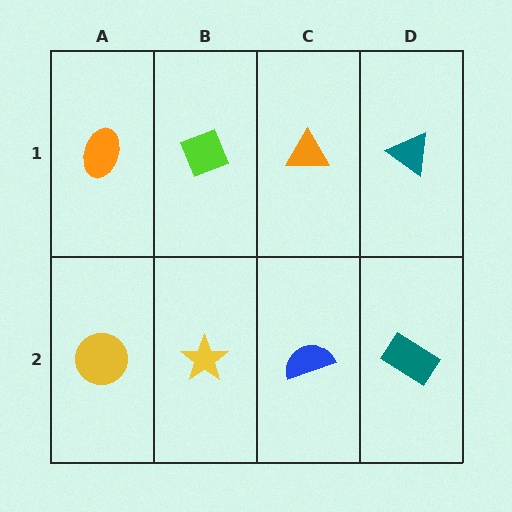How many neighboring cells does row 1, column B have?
3.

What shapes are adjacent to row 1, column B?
A yellow star (row 2, column B), an orange ellipse (row 1, column A), an orange triangle (row 1, column C).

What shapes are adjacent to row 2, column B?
A lime diamond (row 1, column B), a yellow circle (row 2, column A), a blue semicircle (row 2, column C).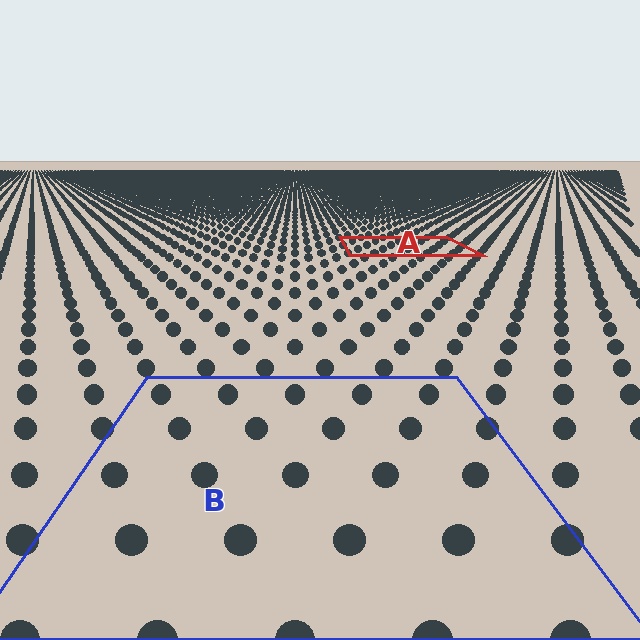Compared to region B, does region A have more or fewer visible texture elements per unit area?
Region A has more texture elements per unit area — they are packed more densely because it is farther away.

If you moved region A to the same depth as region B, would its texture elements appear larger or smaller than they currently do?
They would appear larger. At a closer depth, the same texture elements are projected at a bigger on-screen size.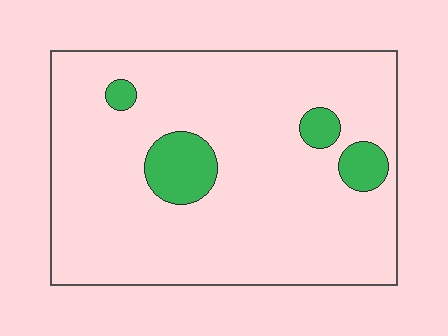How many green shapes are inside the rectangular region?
4.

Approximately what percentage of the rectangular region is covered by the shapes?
Approximately 10%.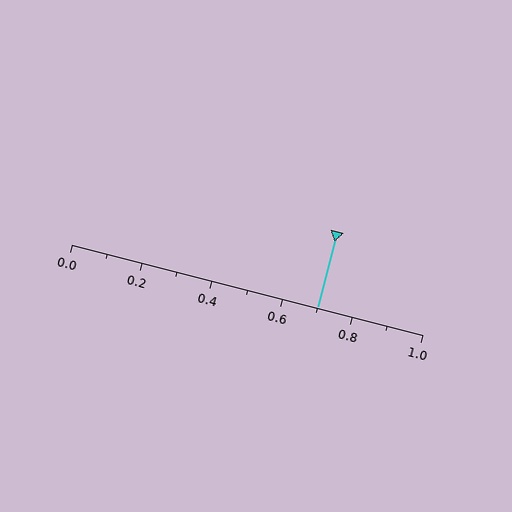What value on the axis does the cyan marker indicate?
The marker indicates approximately 0.7.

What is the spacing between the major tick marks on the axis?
The major ticks are spaced 0.2 apart.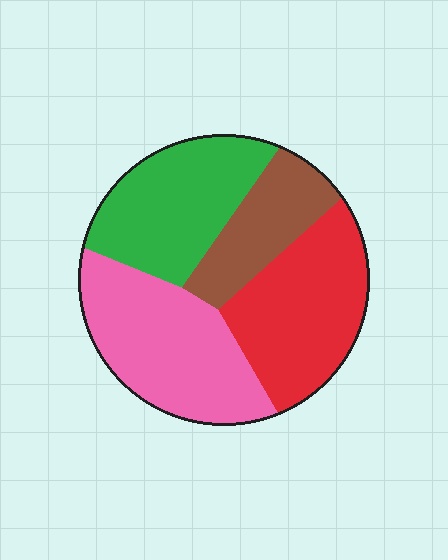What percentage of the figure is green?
Green covers roughly 25% of the figure.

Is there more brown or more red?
Red.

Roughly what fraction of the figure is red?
Red covers about 30% of the figure.